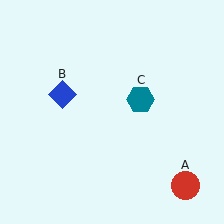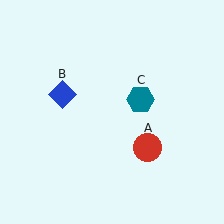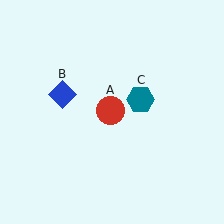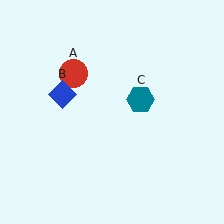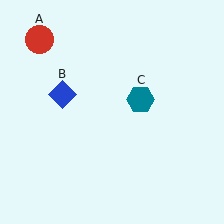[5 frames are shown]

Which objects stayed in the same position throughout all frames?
Blue diamond (object B) and teal hexagon (object C) remained stationary.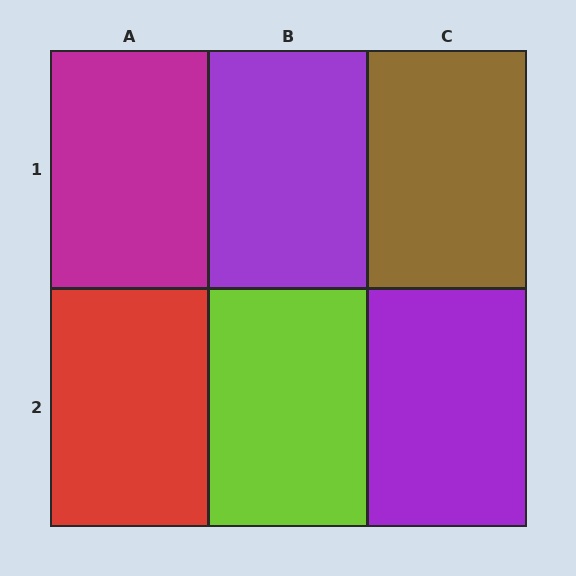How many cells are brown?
1 cell is brown.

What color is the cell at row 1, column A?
Magenta.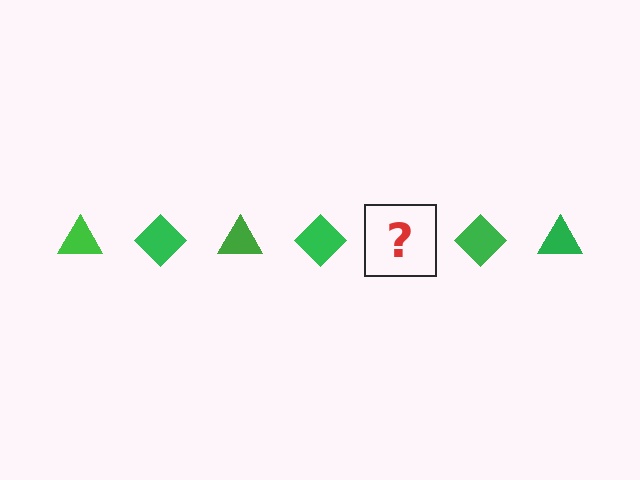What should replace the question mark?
The question mark should be replaced with a green triangle.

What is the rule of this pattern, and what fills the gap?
The rule is that the pattern cycles through triangle, diamond shapes in green. The gap should be filled with a green triangle.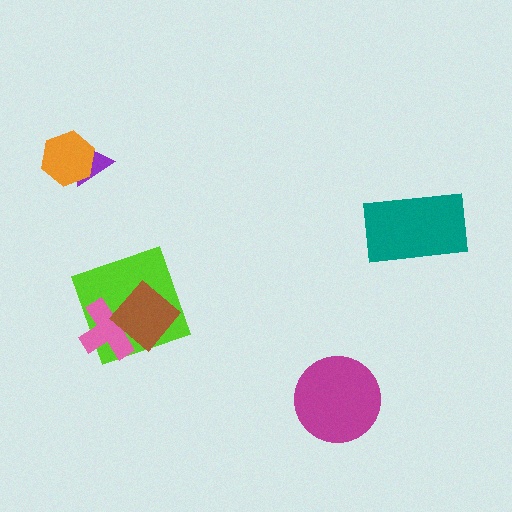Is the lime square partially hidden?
Yes, it is partially covered by another shape.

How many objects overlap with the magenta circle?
0 objects overlap with the magenta circle.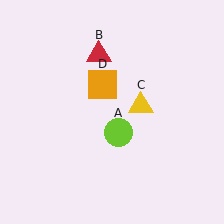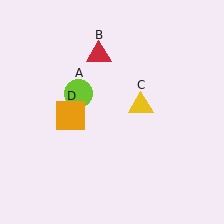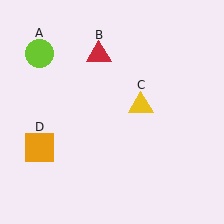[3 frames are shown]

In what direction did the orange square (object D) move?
The orange square (object D) moved down and to the left.